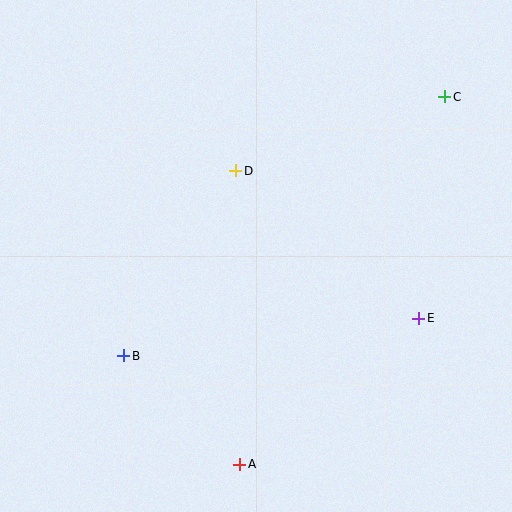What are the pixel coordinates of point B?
Point B is at (124, 356).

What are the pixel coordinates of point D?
Point D is at (236, 171).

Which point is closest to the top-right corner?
Point C is closest to the top-right corner.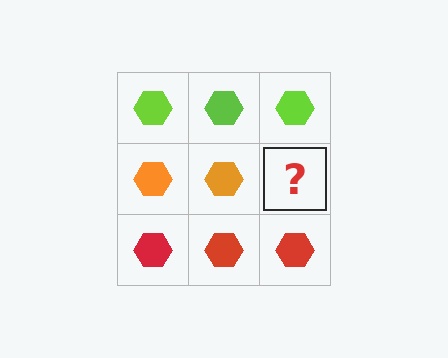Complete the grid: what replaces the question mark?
The question mark should be replaced with an orange hexagon.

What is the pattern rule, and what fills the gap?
The rule is that each row has a consistent color. The gap should be filled with an orange hexagon.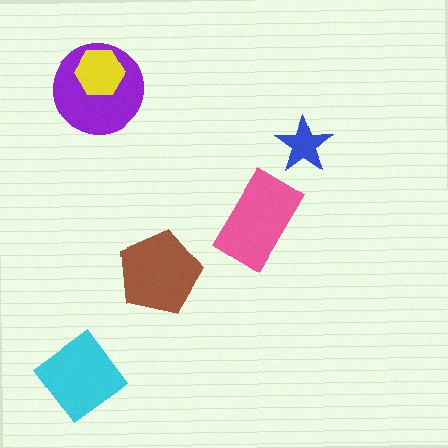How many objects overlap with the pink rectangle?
0 objects overlap with the pink rectangle.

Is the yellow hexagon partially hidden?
No, no other shape covers it.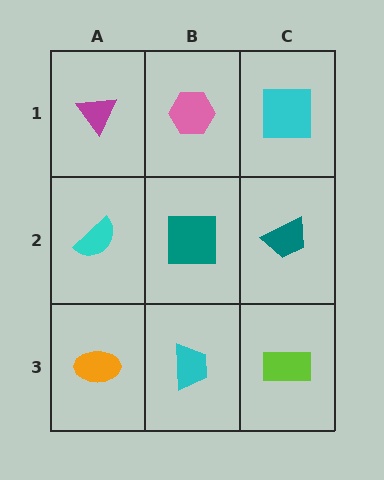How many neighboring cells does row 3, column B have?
3.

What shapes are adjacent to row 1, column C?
A teal trapezoid (row 2, column C), a pink hexagon (row 1, column B).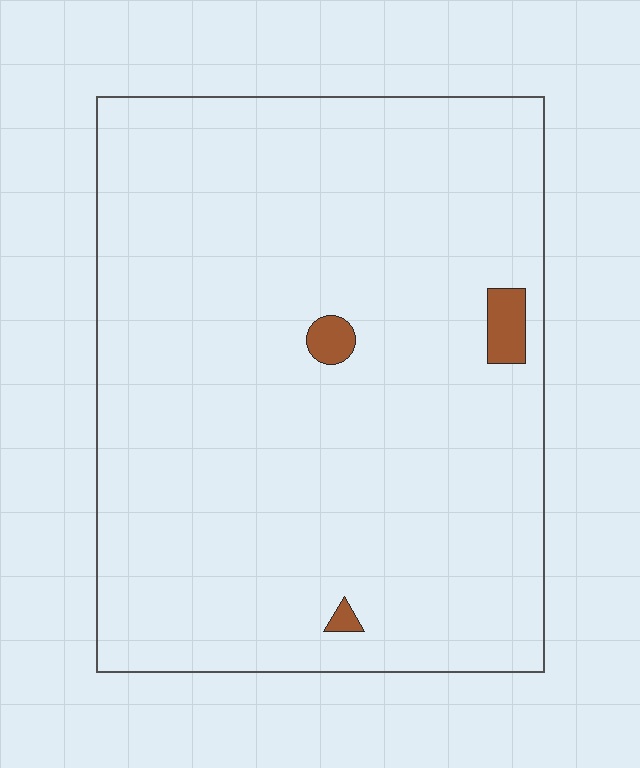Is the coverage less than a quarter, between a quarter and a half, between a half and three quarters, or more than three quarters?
Less than a quarter.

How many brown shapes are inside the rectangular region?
3.